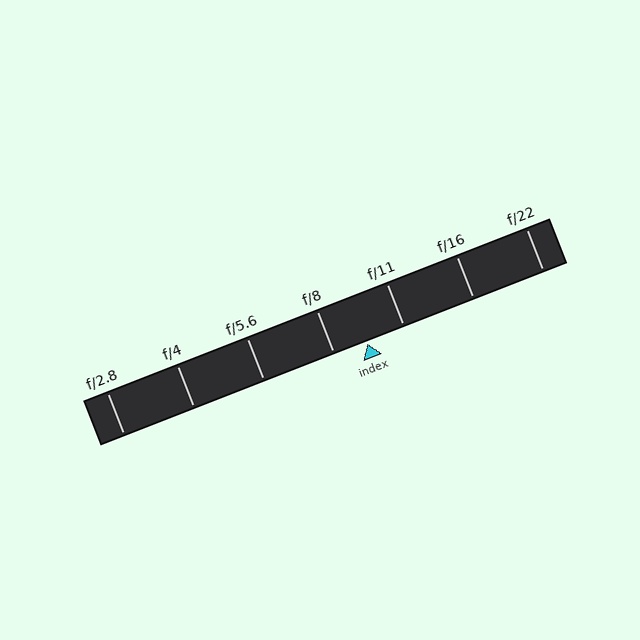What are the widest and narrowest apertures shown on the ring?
The widest aperture shown is f/2.8 and the narrowest is f/22.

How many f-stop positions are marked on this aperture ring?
There are 7 f-stop positions marked.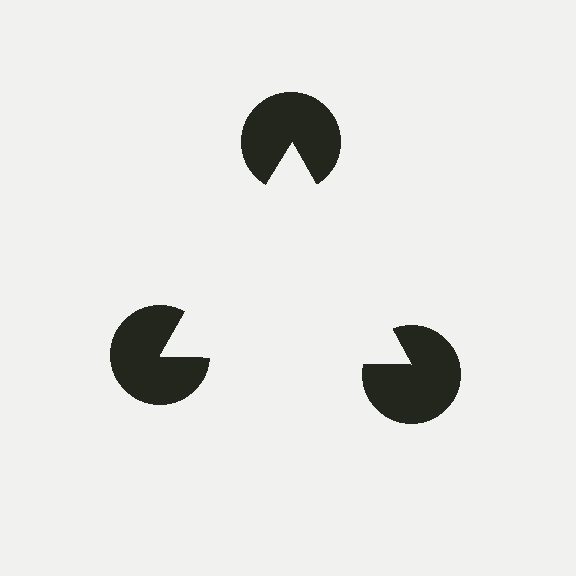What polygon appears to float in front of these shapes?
An illusory triangle — its edges are inferred from the aligned wedge cuts in the pac-man discs, not physically drawn.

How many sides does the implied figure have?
3 sides.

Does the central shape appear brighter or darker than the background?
It typically appears slightly brighter than the background, even though no actual brightness change is drawn.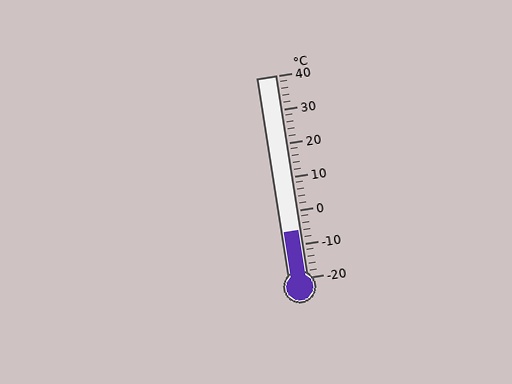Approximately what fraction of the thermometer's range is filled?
The thermometer is filled to approximately 25% of its range.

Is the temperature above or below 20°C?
The temperature is below 20°C.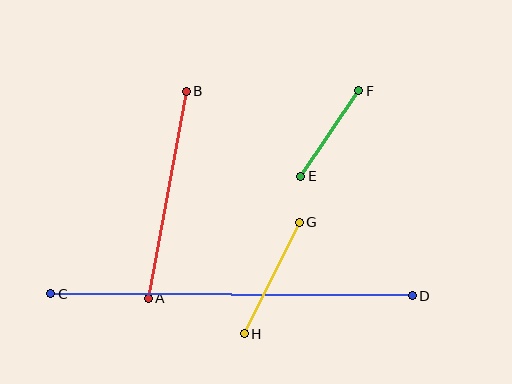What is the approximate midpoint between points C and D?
The midpoint is at approximately (232, 295) pixels.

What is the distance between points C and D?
The distance is approximately 361 pixels.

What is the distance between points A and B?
The distance is approximately 210 pixels.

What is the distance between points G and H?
The distance is approximately 125 pixels.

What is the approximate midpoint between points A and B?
The midpoint is at approximately (167, 195) pixels.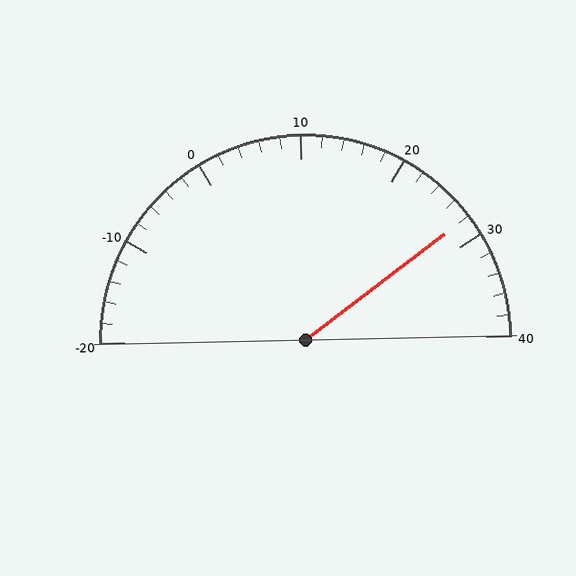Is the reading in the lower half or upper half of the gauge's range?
The reading is in the upper half of the range (-20 to 40).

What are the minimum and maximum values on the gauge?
The gauge ranges from -20 to 40.